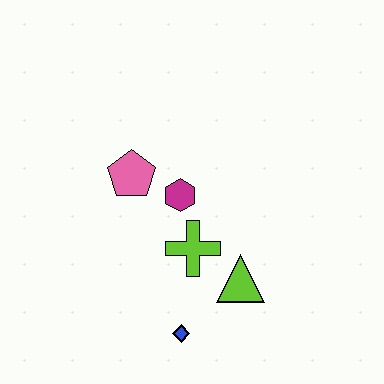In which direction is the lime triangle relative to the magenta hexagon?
The lime triangle is below the magenta hexagon.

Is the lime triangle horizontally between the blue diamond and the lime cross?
No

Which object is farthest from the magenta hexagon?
The blue diamond is farthest from the magenta hexagon.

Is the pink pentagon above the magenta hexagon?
Yes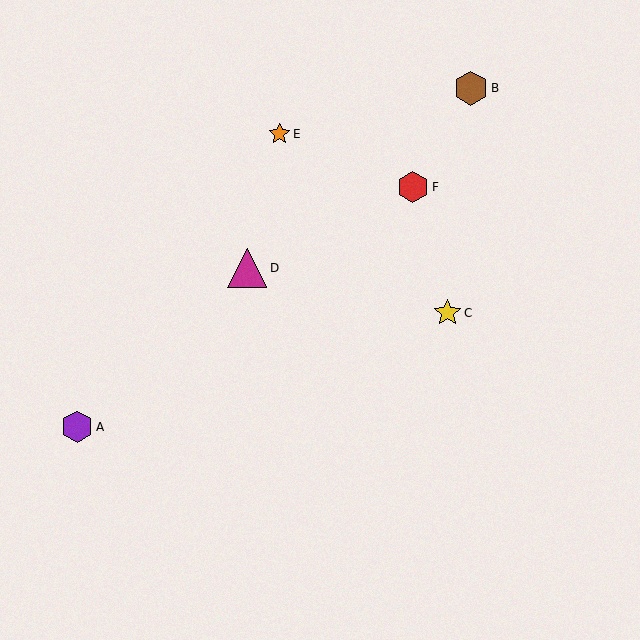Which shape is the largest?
The magenta triangle (labeled D) is the largest.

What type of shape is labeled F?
Shape F is a red hexagon.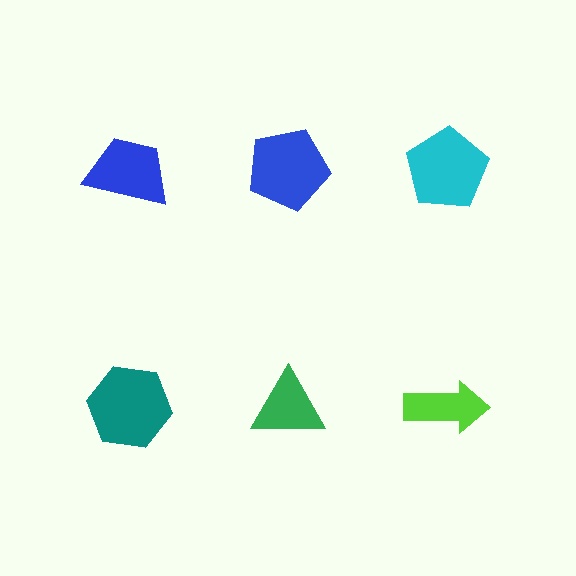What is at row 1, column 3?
A cyan pentagon.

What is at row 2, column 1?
A teal hexagon.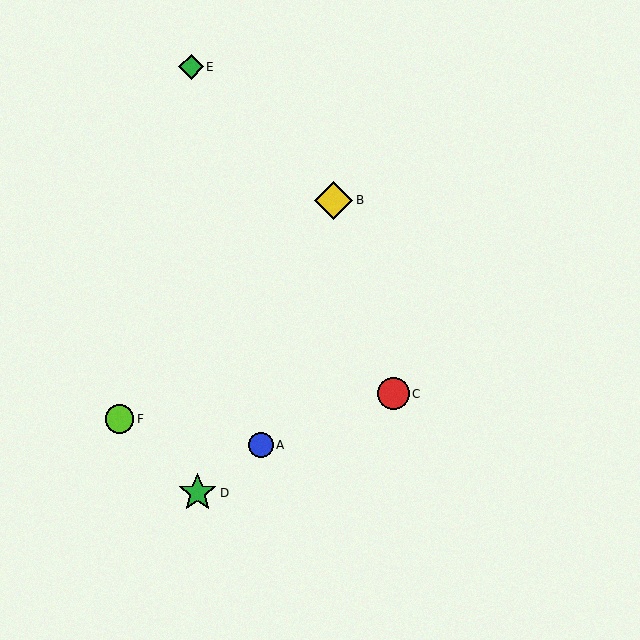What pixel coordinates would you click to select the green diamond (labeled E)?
Click at (191, 67) to select the green diamond E.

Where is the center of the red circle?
The center of the red circle is at (393, 394).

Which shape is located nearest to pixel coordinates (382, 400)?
The red circle (labeled C) at (393, 394) is nearest to that location.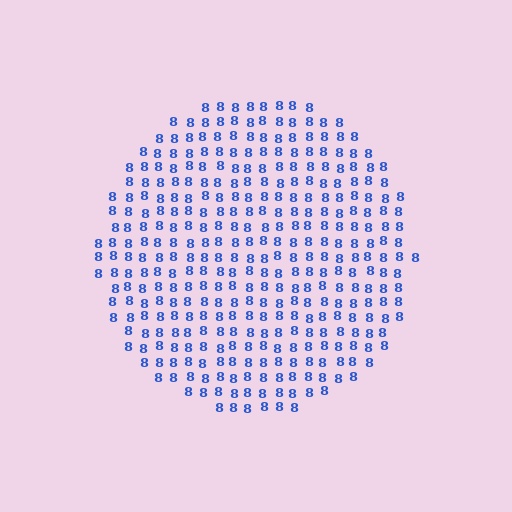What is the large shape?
The large shape is a circle.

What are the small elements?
The small elements are digit 8's.